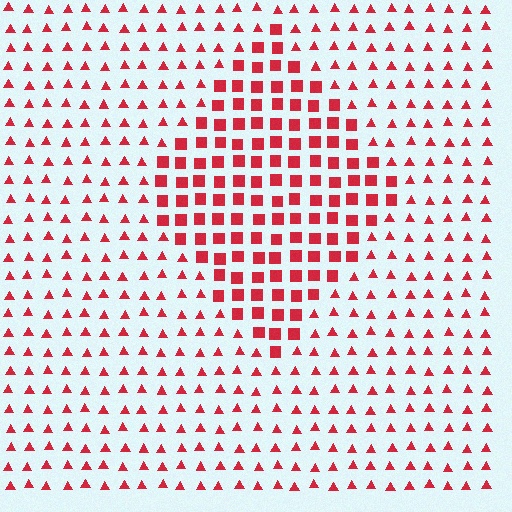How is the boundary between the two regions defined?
The boundary is defined by a change in element shape: squares inside vs. triangles outside. All elements share the same color and spacing.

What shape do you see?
I see a diamond.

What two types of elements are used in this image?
The image uses squares inside the diamond region and triangles outside it.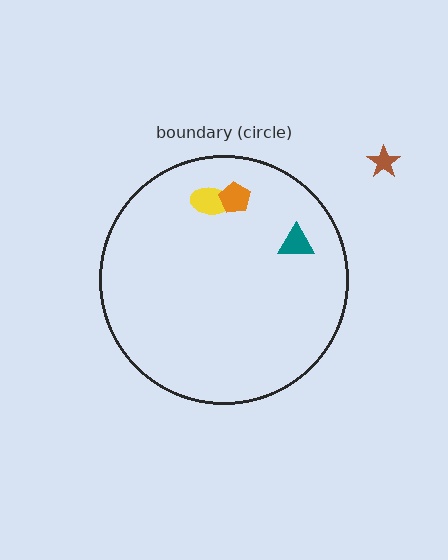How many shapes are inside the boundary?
3 inside, 1 outside.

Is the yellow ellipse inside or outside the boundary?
Inside.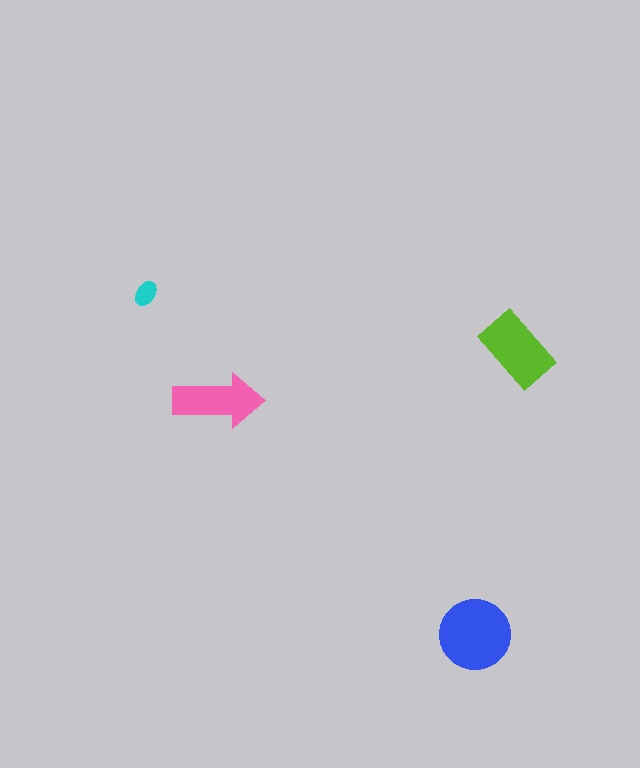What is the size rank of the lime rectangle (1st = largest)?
2nd.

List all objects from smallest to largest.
The cyan ellipse, the pink arrow, the lime rectangle, the blue circle.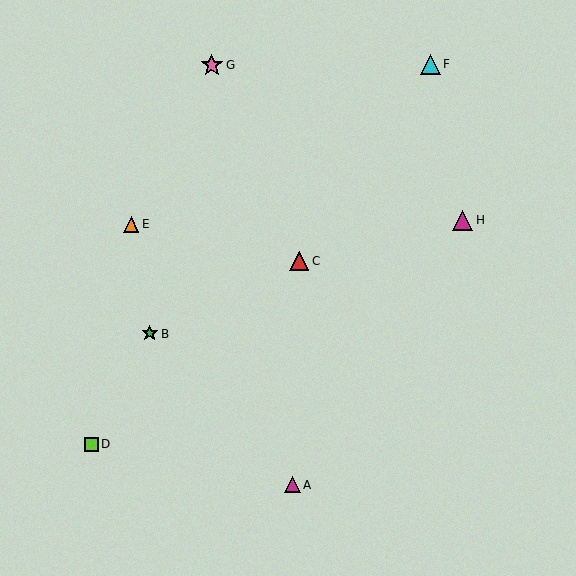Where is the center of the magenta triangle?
The center of the magenta triangle is at (463, 220).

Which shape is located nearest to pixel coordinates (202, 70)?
The pink star (labeled G) at (212, 65) is nearest to that location.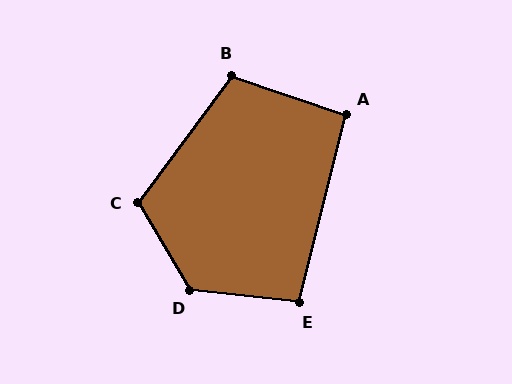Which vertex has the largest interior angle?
D, at approximately 127 degrees.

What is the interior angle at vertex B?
Approximately 108 degrees (obtuse).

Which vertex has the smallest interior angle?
A, at approximately 95 degrees.